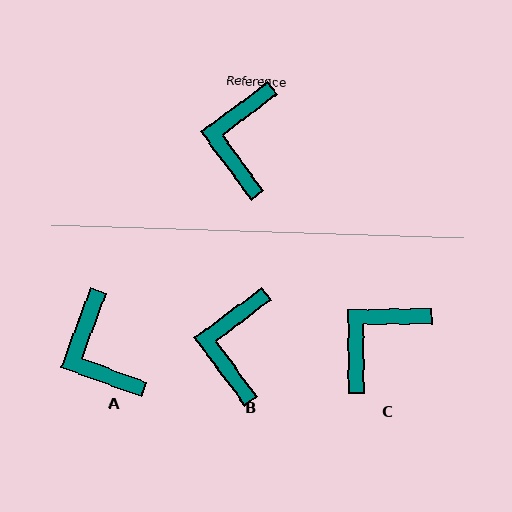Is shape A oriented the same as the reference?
No, it is off by about 33 degrees.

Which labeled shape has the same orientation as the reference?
B.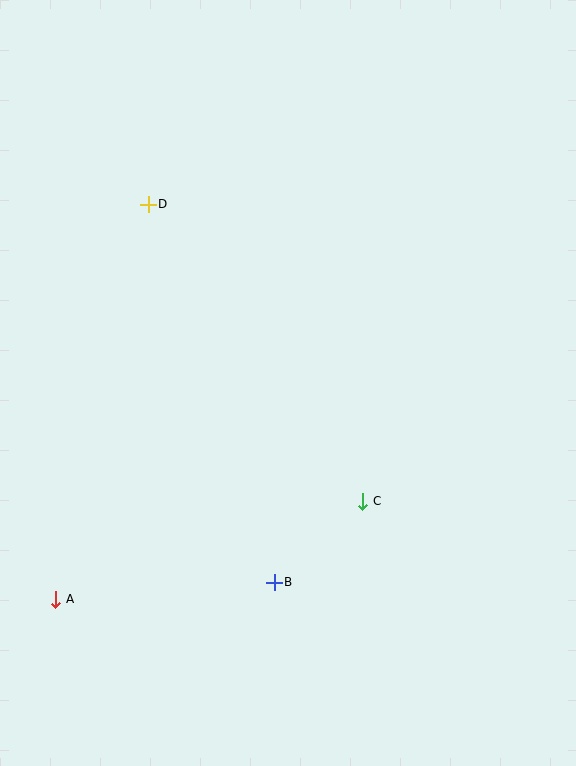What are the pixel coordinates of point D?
Point D is at (148, 204).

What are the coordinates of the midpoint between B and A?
The midpoint between B and A is at (165, 591).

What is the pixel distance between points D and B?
The distance between D and B is 398 pixels.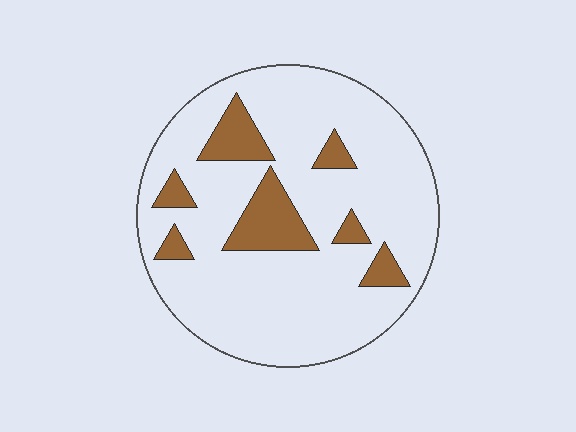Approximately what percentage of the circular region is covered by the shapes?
Approximately 15%.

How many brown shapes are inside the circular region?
7.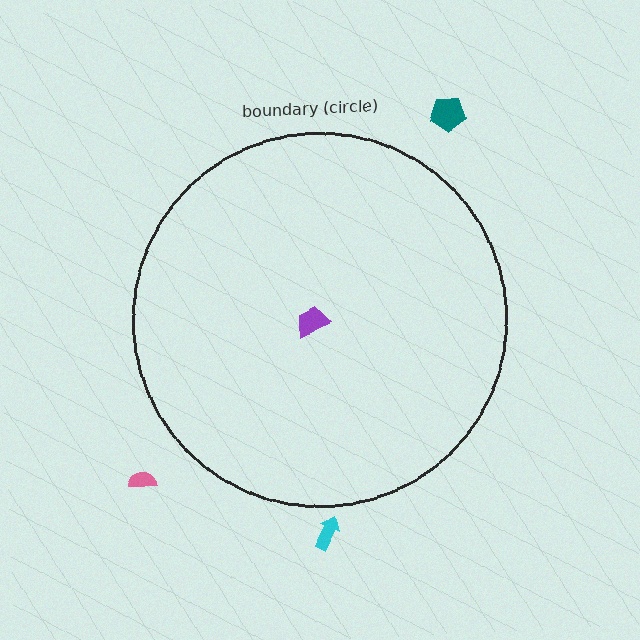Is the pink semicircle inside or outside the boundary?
Outside.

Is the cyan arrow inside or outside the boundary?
Outside.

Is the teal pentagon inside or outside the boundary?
Outside.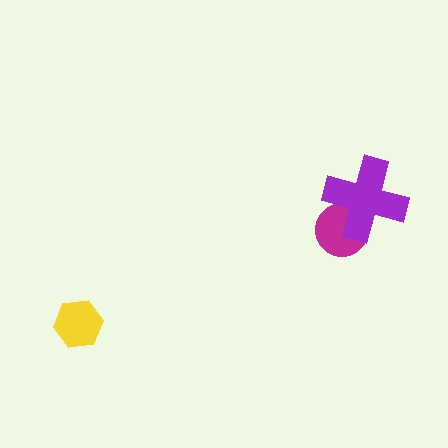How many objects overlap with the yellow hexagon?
0 objects overlap with the yellow hexagon.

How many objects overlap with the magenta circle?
1 object overlaps with the magenta circle.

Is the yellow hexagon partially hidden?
No, no other shape covers it.